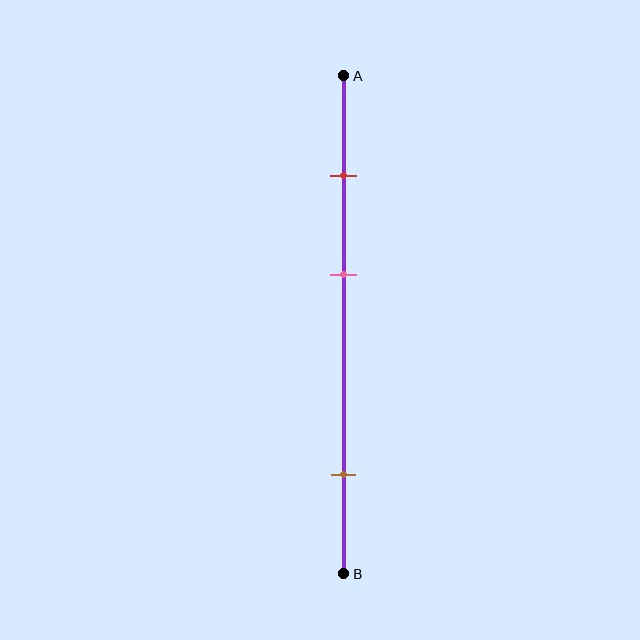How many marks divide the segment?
There are 3 marks dividing the segment.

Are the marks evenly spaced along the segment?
No, the marks are not evenly spaced.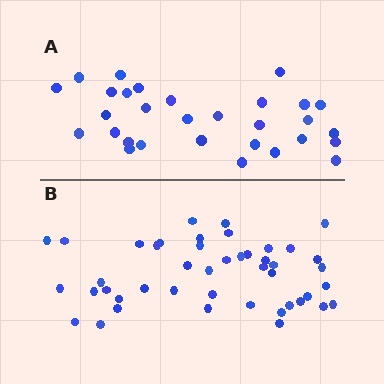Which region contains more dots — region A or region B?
Region B (the bottom region) has more dots.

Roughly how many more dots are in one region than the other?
Region B has approximately 15 more dots than region A.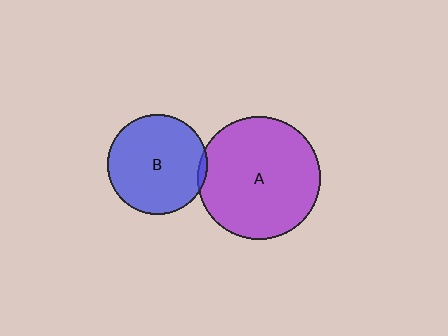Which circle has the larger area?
Circle A (purple).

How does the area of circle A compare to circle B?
Approximately 1.5 times.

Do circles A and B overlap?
Yes.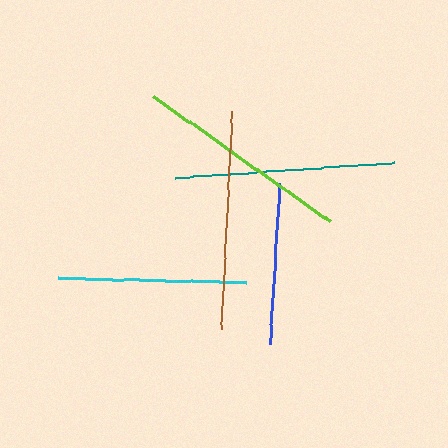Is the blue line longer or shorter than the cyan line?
The cyan line is longer than the blue line.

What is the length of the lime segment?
The lime segment is approximately 217 pixels long.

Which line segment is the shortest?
The blue line is the shortest at approximately 161 pixels.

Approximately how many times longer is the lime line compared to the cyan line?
The lime line is approximately 1.2 times the length of the cyan line.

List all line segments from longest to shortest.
From longest to shortest: teal, brown, lime, cyan, blue.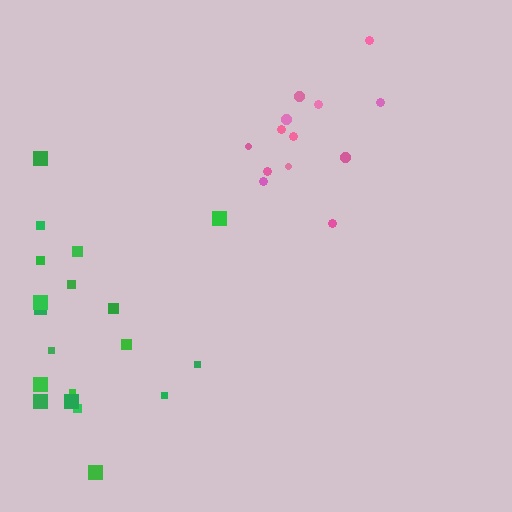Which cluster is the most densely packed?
Pink.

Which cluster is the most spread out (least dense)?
Green.